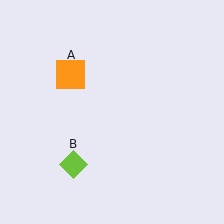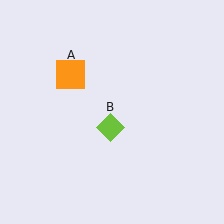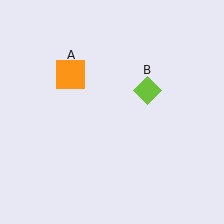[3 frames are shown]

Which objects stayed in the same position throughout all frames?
Orange square (object A) remained stationary.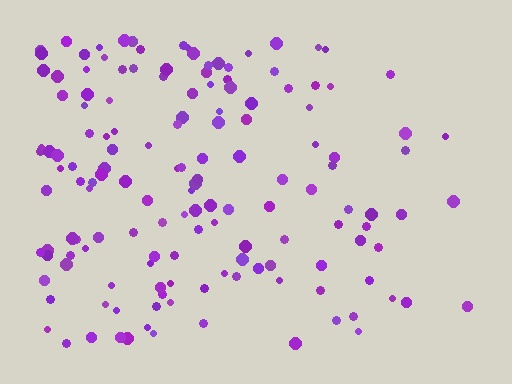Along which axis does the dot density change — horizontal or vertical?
Horizontal.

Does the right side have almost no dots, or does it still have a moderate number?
Still a moderate number, just noticeably fewer than the left.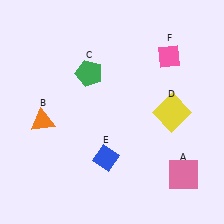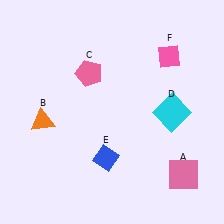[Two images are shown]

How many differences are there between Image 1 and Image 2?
There are 2 differences between the two images.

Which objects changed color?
C changed from green to pink. D changed from yellow to cyan.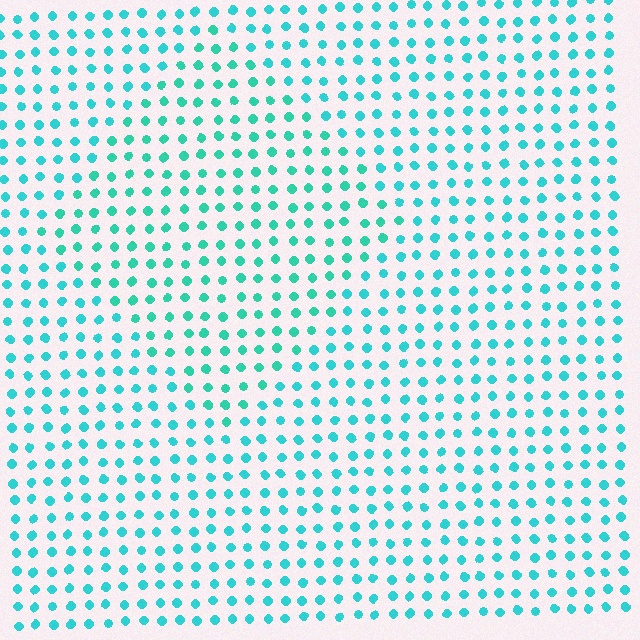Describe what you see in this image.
The image is filled with small cyan elements in a uniform arrangement. A diamond-shaped region is visible where the elements are tinted to a slightly different hue, forming a subtle color boundary.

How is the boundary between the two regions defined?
The boundary is defined purely by a slight shift in hue (about 16 degrees). Spacing, size, and orientation are identical on both sides.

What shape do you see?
I see a diamond.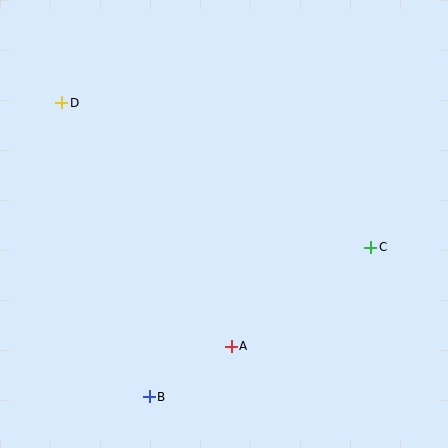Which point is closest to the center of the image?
Point A at (231, 346) is closest to the center.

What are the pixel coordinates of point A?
Point A is at (231, 346).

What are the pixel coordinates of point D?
Point D is at (62, 103).